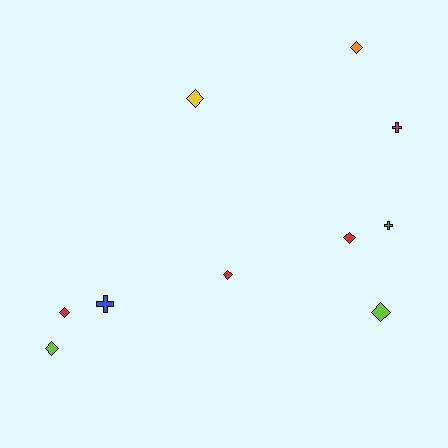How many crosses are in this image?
There are 3 crosses.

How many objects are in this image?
There are 10 objects.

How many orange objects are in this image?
There is 1 orange object.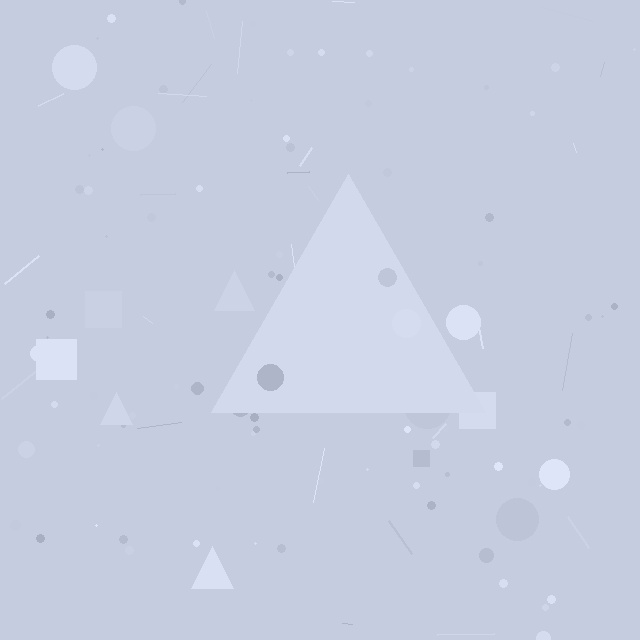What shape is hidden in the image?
A triangle is hidden in the image.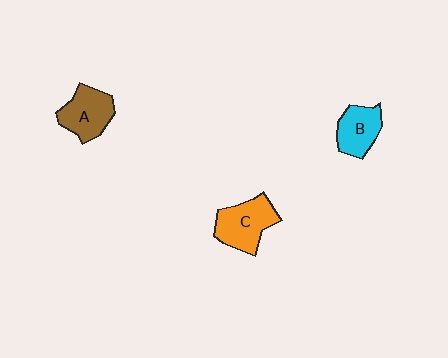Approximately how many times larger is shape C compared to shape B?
Approximately 1.3 times.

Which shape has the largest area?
Shape C (orange).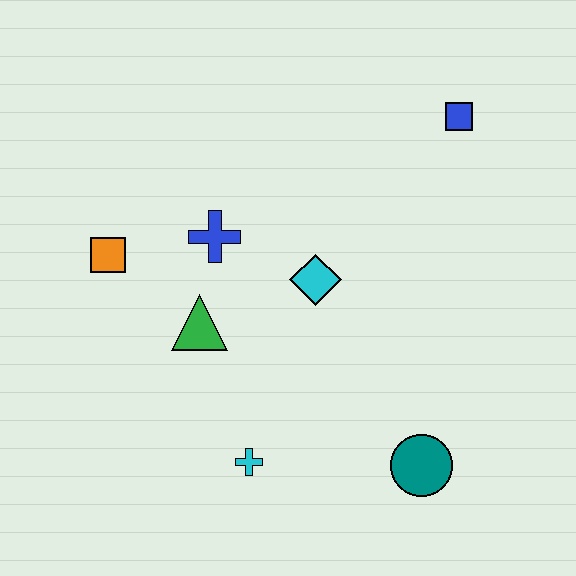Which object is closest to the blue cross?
The green triangle is closest to the blue cross.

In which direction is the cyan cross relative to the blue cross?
The cyan cross is below the blue cross.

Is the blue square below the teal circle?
No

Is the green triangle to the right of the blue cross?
No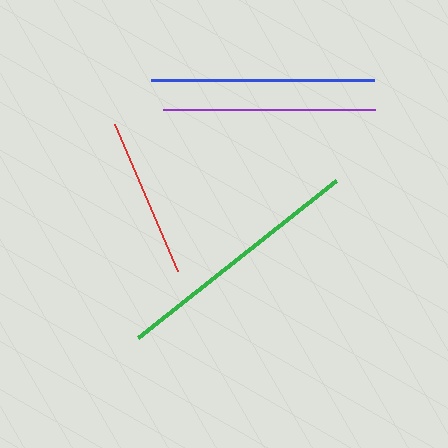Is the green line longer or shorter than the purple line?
The green line is longer than the purple line.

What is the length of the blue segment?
The blue segment is approximately 223 pixels long.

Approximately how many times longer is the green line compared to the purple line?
The green line is approximately 1.2 times the length of the purple line.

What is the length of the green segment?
The green segment is approximately 252 pixels long.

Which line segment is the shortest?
The red line is the shortest at approximately 161 pixels.